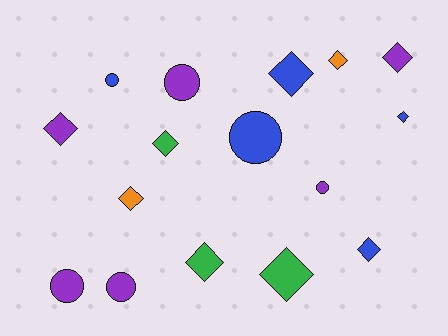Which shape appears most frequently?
Diamond, with 10 objects.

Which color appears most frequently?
Purple, with 6 objects.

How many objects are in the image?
There are 16 objects.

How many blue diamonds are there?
There are 3 blue diamonds.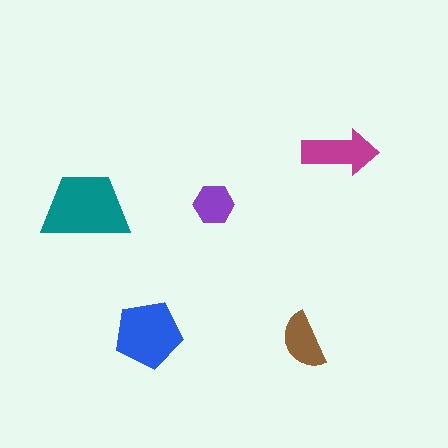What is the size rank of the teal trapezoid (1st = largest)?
1st.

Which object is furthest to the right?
The magenta arrow is rightmost.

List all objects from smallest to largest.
The purple hexagon, the brown semicircle, the magenta arrow, the blue pentagon, the teal trapezoid.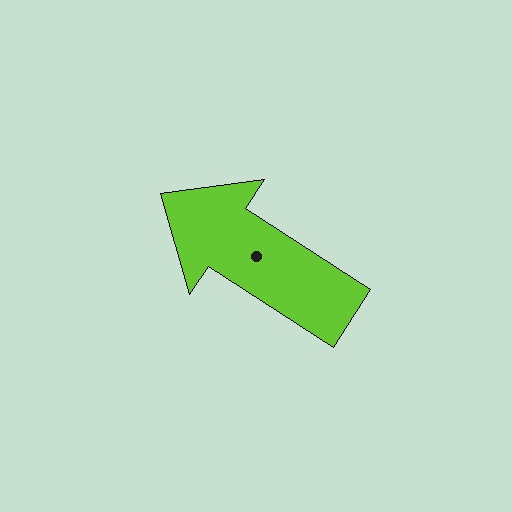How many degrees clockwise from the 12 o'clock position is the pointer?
Approximately 303 degrees.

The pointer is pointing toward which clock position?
Roughly 10 o'clock.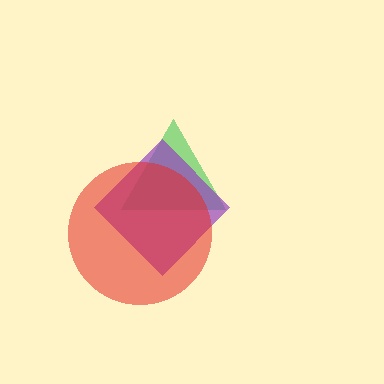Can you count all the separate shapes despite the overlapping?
Yes, there are 3 separate shapes.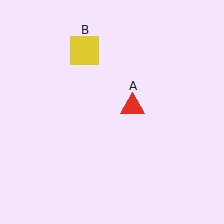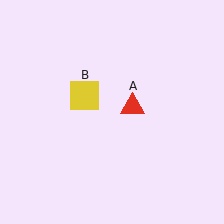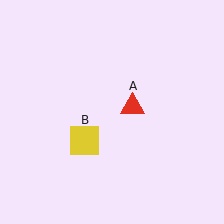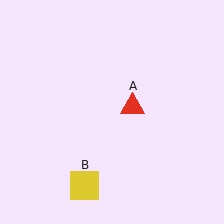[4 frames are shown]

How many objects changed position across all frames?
1 object changed position: yellow square (object B).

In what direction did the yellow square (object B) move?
The yellow square (object B) moved down.